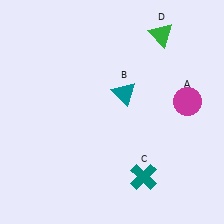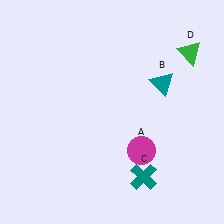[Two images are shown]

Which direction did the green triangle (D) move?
The green triangle (D) moved right.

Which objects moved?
The objects that moved are: the magenta circle (A), the teal triangle (B), the green triangle (D).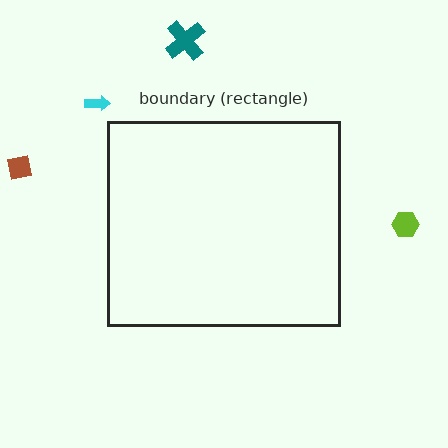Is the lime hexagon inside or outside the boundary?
Outside.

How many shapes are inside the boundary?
0 inside, 4 outside.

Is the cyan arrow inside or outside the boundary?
Outside.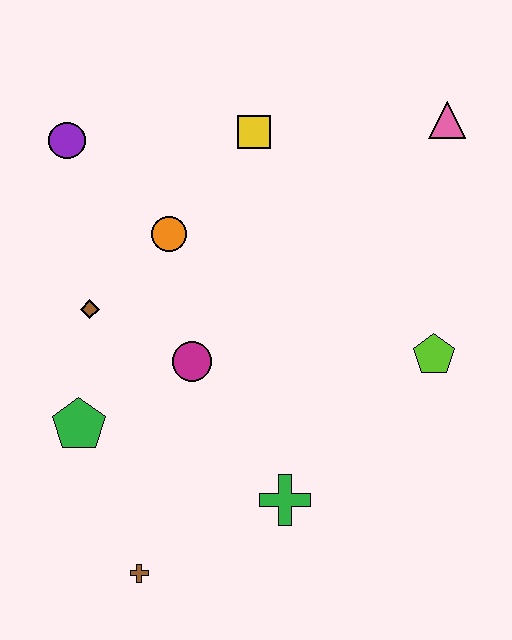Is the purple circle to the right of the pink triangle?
No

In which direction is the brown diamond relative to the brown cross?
The brown diamond is above the brown cross.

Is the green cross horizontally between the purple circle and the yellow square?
No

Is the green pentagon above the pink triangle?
No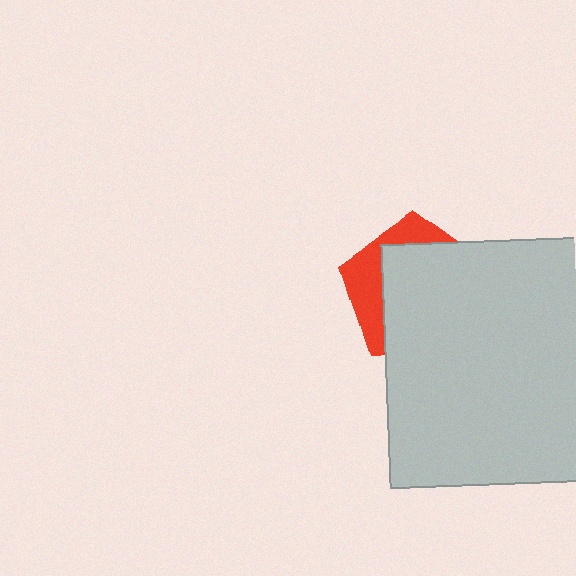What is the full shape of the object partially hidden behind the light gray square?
The partially hidden object is a red pentagon.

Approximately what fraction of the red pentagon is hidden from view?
Roughly 70% of the red pentagon is hidden behind the light gray square.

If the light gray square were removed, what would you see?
You would see the complete red pentagon.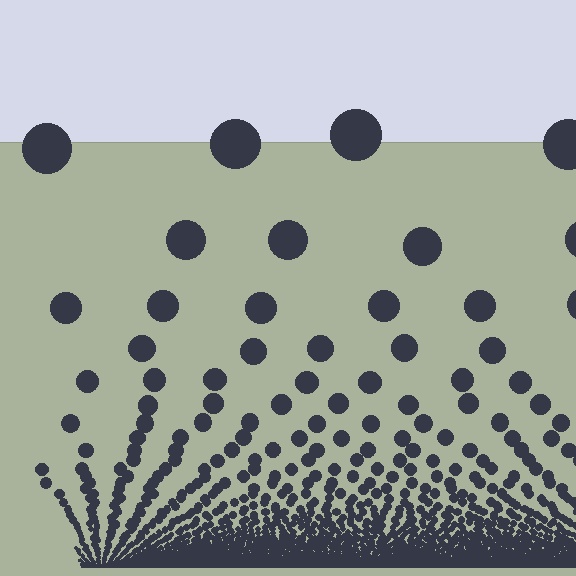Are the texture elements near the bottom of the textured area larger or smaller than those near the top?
Smaller. The gradient is inverted — elements near the bottom are smaller and denser.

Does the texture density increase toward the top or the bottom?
Density increases toward the bottom.